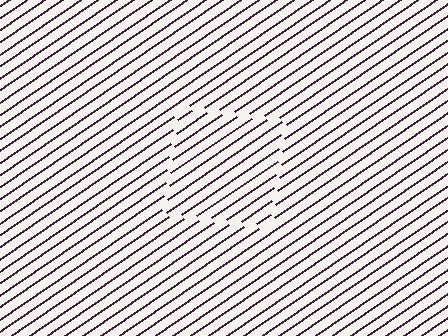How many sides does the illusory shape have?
4 sides — the line-ends trace a square.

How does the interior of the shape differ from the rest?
The interior of the shape contains the same grating, shifted by half a period — the contour is defined by the phase discontinuity where line-ends from the inner and outer gratings abut.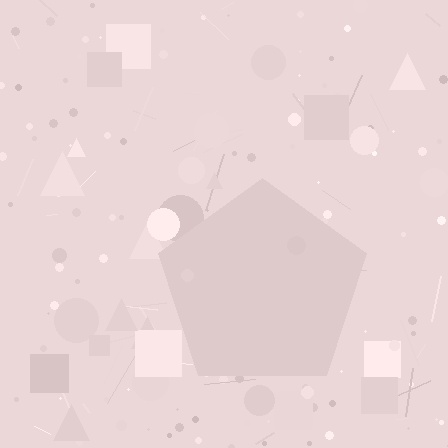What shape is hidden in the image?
A pentagon is hidden in the image.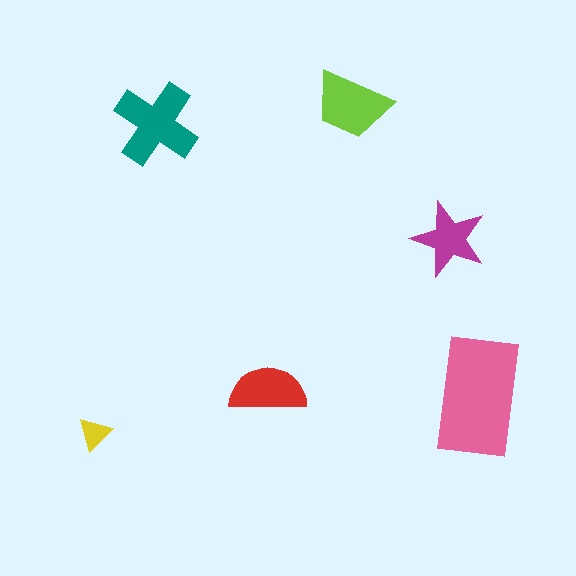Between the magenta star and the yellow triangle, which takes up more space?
The magenta star.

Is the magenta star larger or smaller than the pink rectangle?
Smaller.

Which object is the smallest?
The yellow triangle.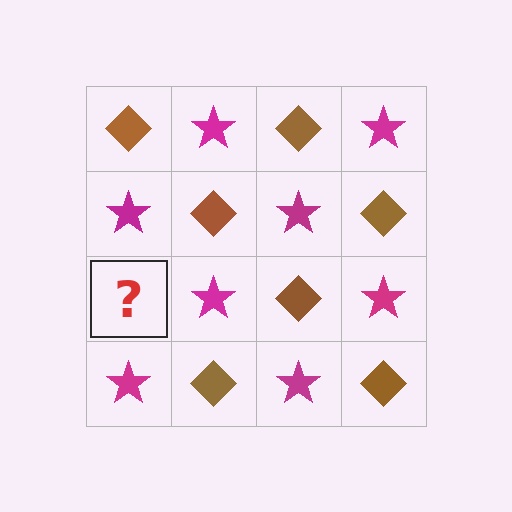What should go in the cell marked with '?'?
The missing cell should contain a brown diamond.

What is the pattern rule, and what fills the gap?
The rule is that it alternates brown diamond and magenta star in a checkerboard pattern. The gap should be filled with a brown diamond.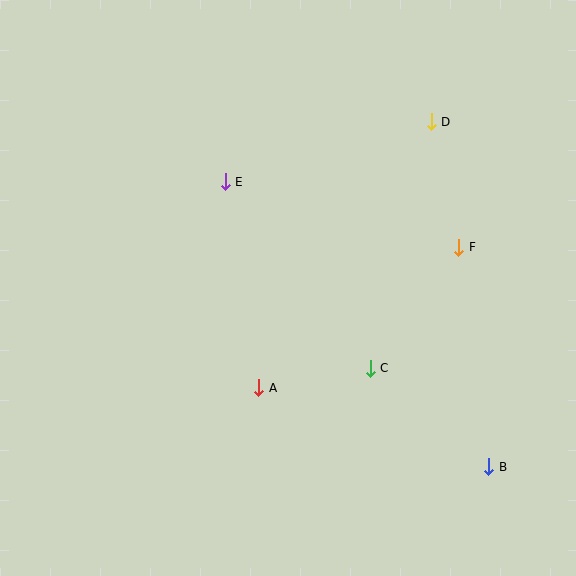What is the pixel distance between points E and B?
The distance between E and B is 388 pixels.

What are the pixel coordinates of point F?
Point F is at (459, 247).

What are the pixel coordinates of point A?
Point A is at (259, 388).